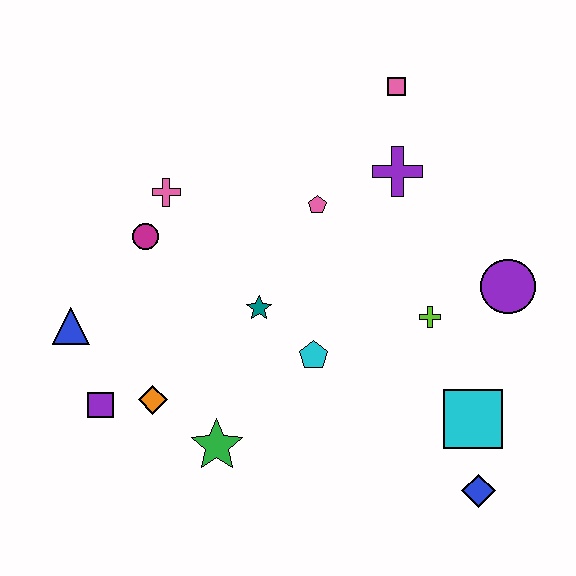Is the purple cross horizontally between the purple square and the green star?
No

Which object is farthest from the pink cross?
The blue diamond is farthest from the pink cross.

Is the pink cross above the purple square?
Yes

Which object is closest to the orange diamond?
The purple square is closest to the orange diamond.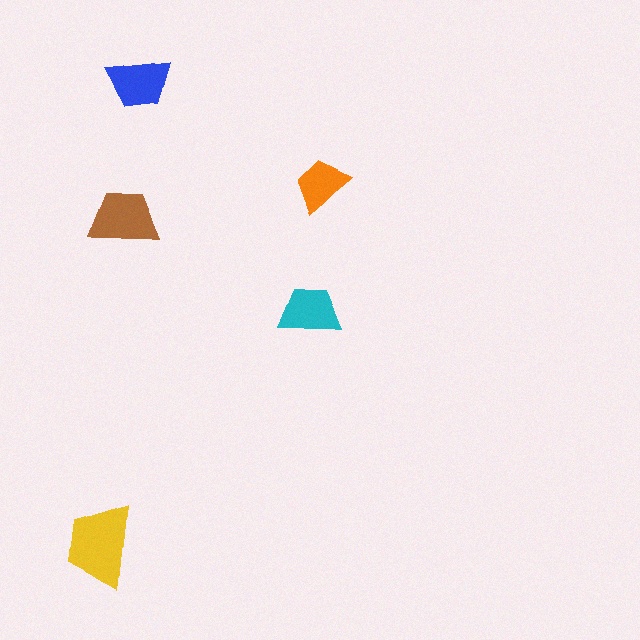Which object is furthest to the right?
The orange trapezoid is rightmost.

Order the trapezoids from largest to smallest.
the yellow one, the brown one, the blue one, the cyan one, the orange one.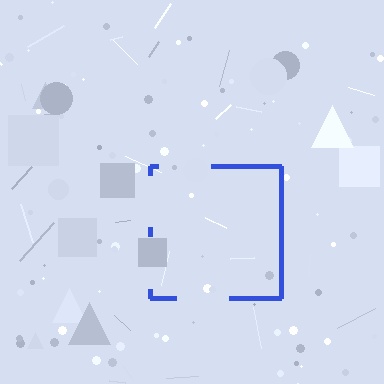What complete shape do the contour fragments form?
The contour fragments form a square.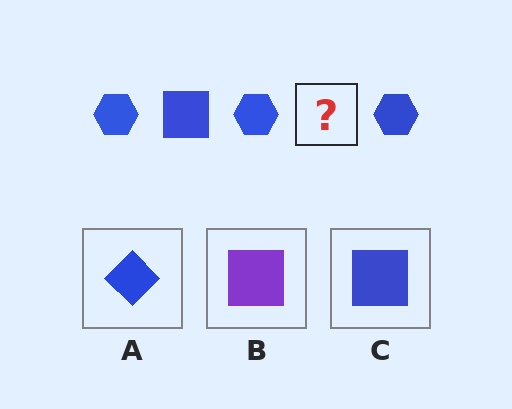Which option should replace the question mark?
Option C.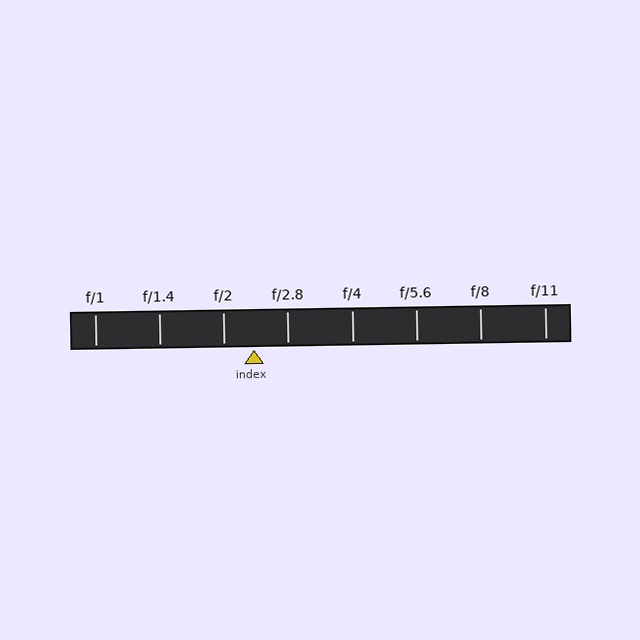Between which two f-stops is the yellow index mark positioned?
The index mark is between f/2 and f/2.8.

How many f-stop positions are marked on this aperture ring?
There are 8 f-stop positions marked.